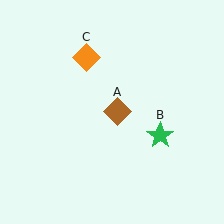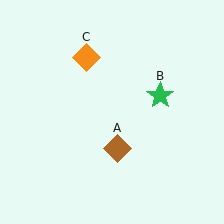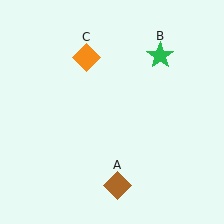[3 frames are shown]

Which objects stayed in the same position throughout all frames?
Orange diamond (object C) remained stationary.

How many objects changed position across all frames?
2 objects changed position: brown diamond (object A), green star (object B).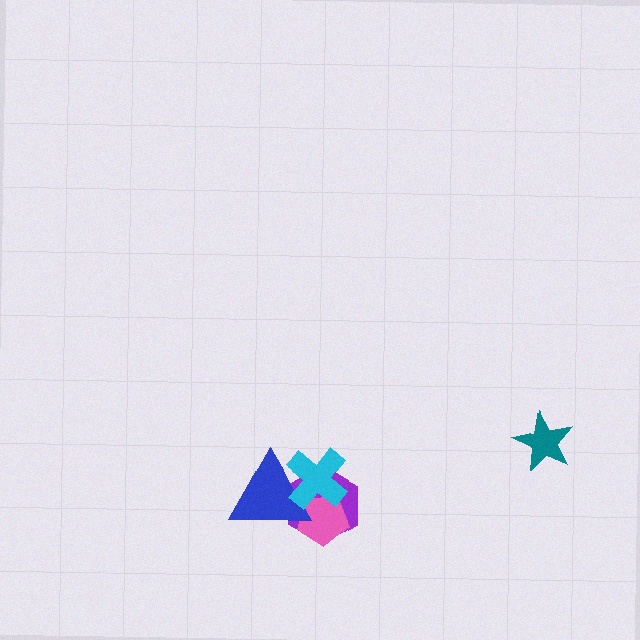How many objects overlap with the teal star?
0 objects overlap with the teal star.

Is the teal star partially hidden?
No, no other shape covers it.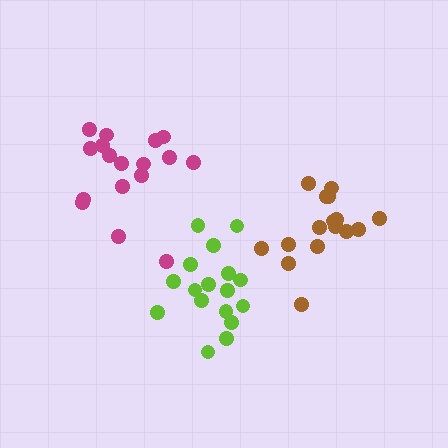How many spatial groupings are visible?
There are 3 spatial groupings.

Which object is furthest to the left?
The magenta cluster is leftmost.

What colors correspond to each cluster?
The clusters are colored: brown, magenta, lime.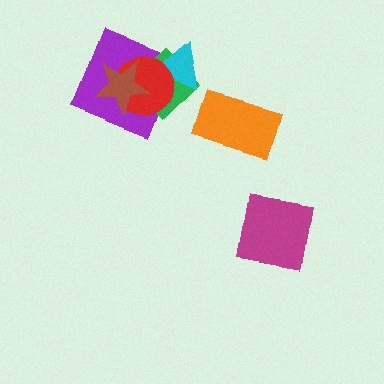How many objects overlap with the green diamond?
4 objects overlap with the green diamond.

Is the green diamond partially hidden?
Yes, it is partially covered by another shape.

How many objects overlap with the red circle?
4 objects overlap with the red circle.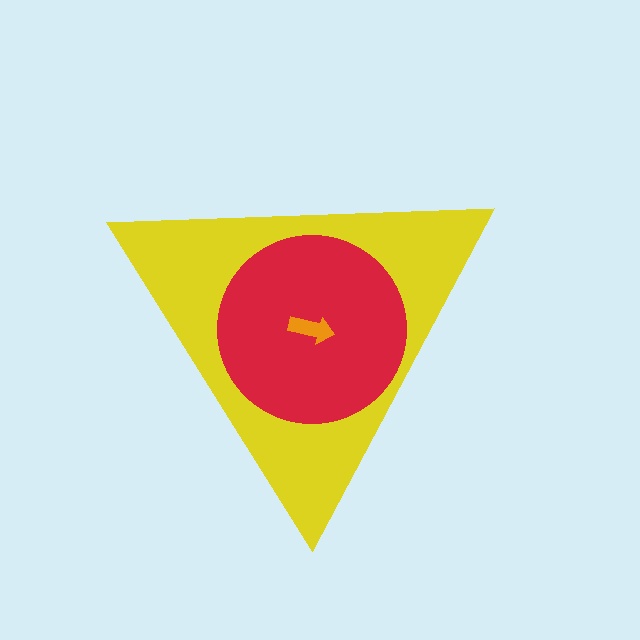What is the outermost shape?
The yellow triangle.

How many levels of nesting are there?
3.